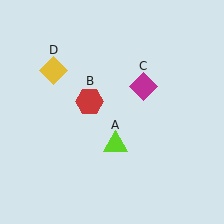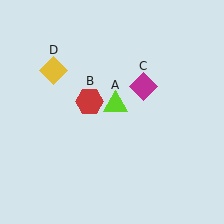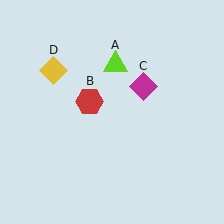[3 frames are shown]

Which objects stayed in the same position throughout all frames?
Red hexagon (object B) and magenta diamond (object C) and yellow diamond (object D) remained stationary.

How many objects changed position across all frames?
1 object changed position: lime triangle (object A).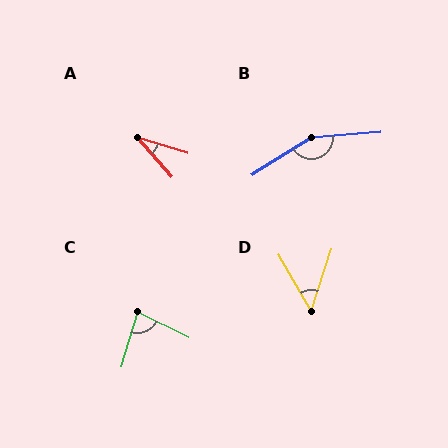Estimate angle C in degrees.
Approximately 81 degrees.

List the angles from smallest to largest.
A (32°), D (48°), C (81°), B (153°).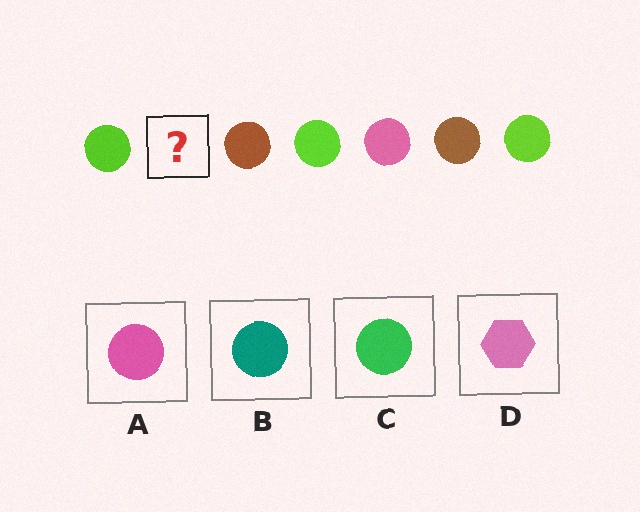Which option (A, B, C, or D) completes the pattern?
A.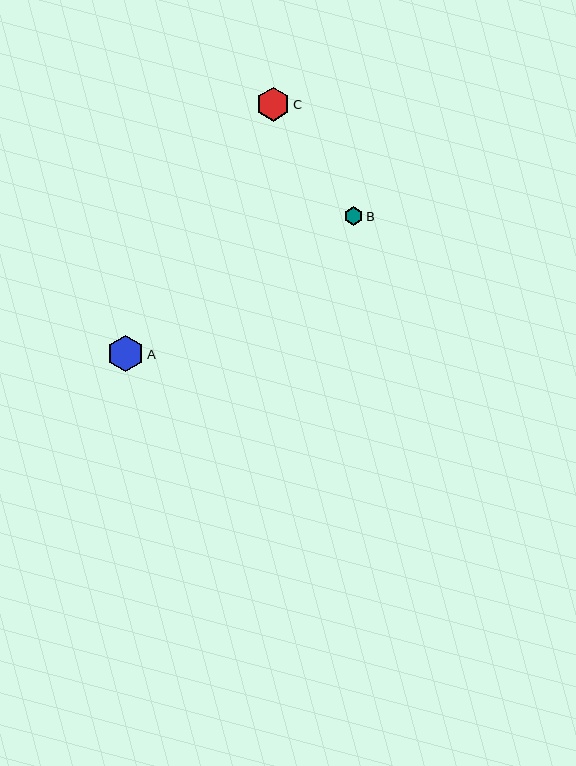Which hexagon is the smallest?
Hexagon B is the smallest with a size of approximately 18 pixels.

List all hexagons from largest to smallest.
From largest to smallest: A, C, B.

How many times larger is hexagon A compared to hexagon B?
Hexagon A is approximately 2.0 times the size of hexagon B.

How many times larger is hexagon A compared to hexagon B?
Hexagon A is approximately 2.0 times the size of hexagon B.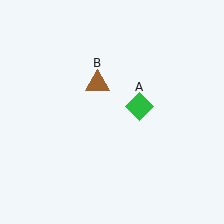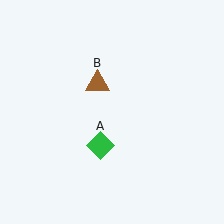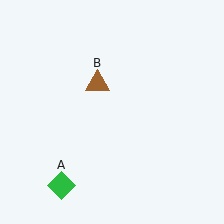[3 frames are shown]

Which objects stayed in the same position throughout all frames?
Brown triangle (object B) remained stationary.